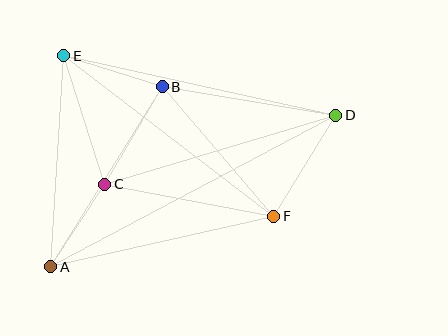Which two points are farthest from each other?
Points A and D are farthest from each other.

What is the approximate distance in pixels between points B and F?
The distance between B and F is approximately 171 pixels.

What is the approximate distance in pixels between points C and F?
The distance between C and F is approximately 172 pixels.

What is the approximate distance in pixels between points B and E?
The distance between B and E is approximately 103 pixels.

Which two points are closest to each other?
Points A and C are closest to each other.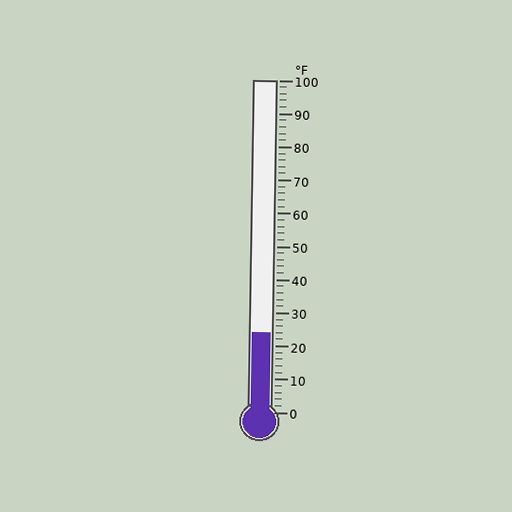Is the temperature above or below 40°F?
The temperature is below 40°F.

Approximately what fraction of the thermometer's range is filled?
The thermometer is filled to approximately 25% of its range.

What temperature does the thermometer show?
The thermometer shows approximately 24°F.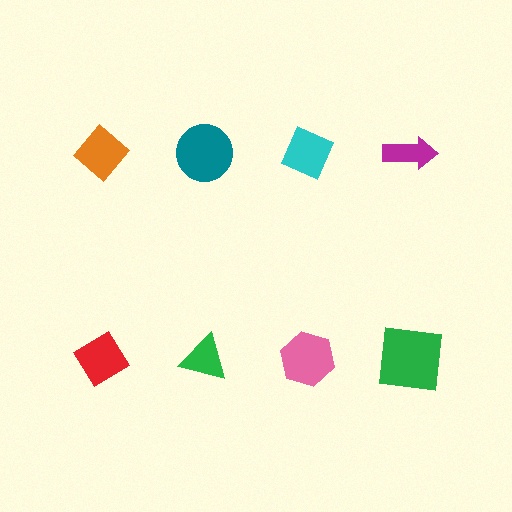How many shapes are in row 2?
4 shapes.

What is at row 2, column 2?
A green triangle.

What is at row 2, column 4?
A green square.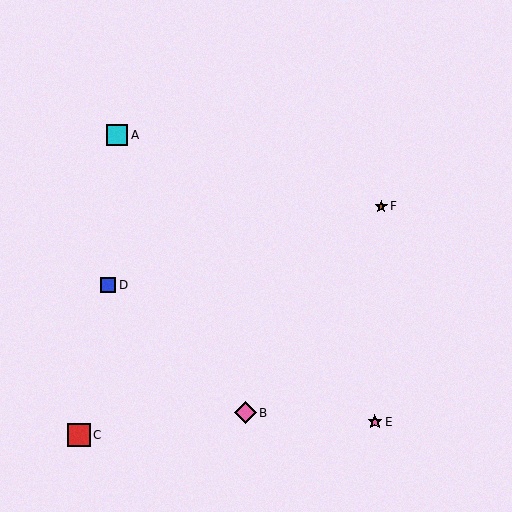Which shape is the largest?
The red square (labeled C) is the largest.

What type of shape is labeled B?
Shape B is a pink diamond.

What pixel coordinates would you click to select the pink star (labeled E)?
Click at (375, 422) to select the pink star E.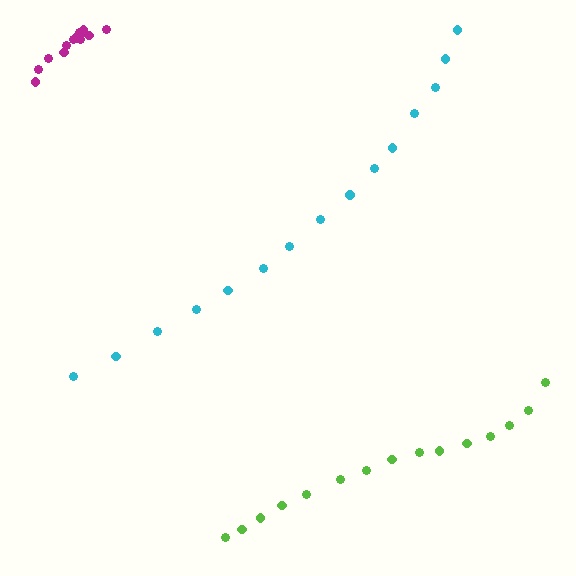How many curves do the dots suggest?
There are 3 distinct paths.